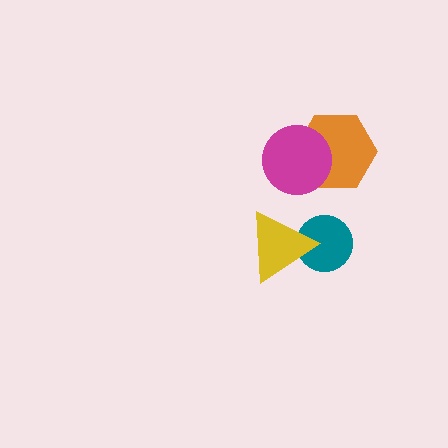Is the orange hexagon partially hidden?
Yes, it is partially covered by another shape.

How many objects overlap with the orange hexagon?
1 object overlaps with the orange hexagon.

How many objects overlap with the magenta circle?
1 object overlaps with the magenta circle.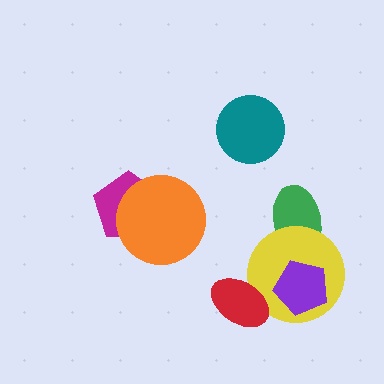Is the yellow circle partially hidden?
Yes, it is partially covered by another shape.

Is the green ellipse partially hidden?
Yes, it is partially covered by another shape.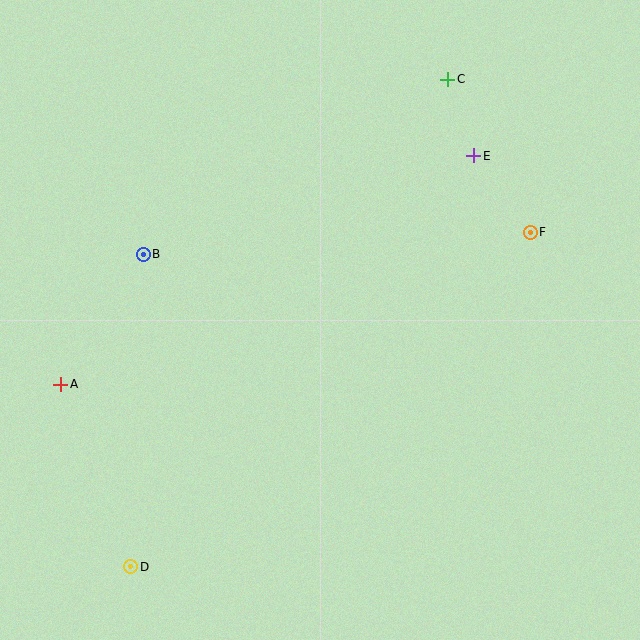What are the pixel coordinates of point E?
Point E is at (474, 156).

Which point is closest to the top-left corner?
Point B is closest to the top-left corner.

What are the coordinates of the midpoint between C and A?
The midpoint between C and A is at (254, 232).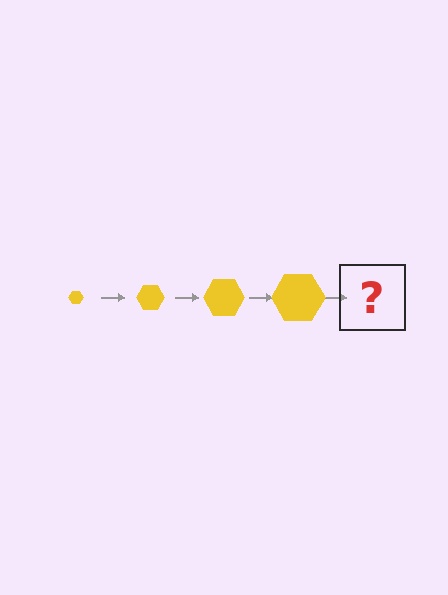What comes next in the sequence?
The next element should be a yellow hexagon, larger than the previous one.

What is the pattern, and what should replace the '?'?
The pattern is that the hexagon gets progressively larger each step. The '?' should be a yellow hexagon, larger than the previous one.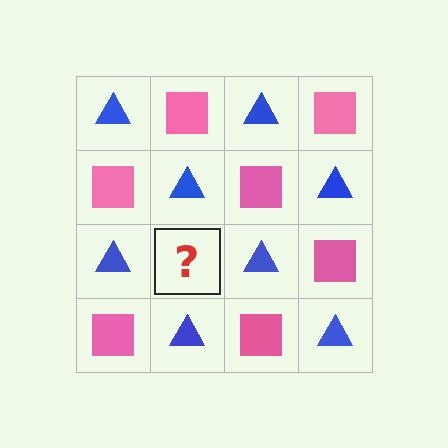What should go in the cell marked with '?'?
The missing cell should contain a pink square.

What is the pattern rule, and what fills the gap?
The rule is that it alternates blue triangle and pink square in a checkerboard pattern. The gap should be filled with a pink square.